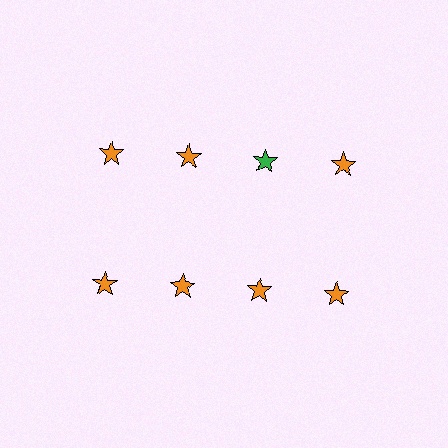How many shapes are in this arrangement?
There are 8 shapes arranged in a grid pattern.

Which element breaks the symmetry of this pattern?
The green star in the top row, center column breaks the symmetry. All other shapes are orange stars.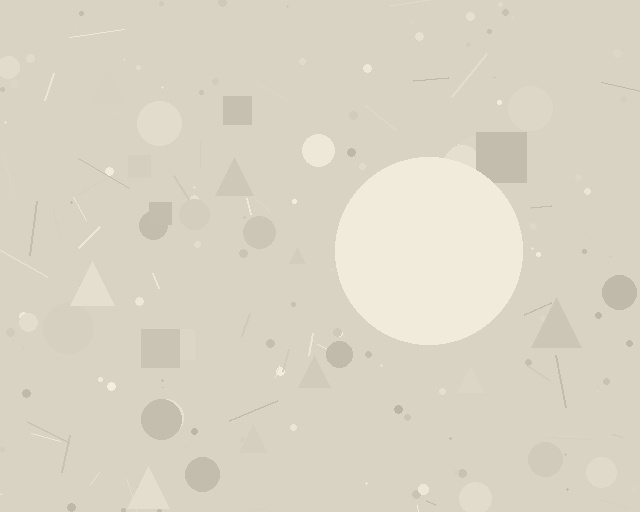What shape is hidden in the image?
A circle is hidden in the image.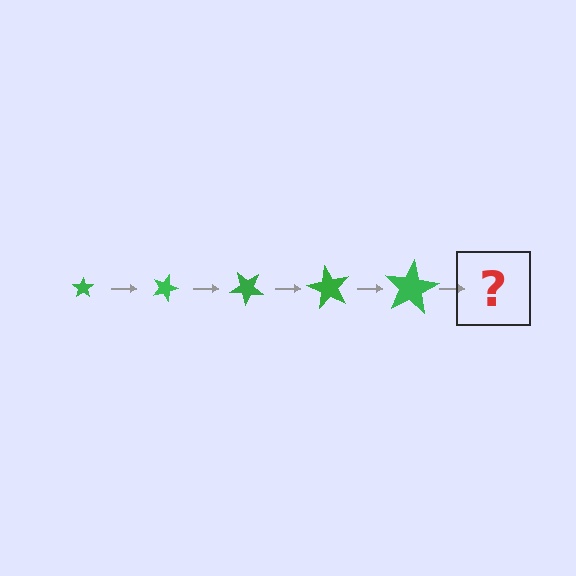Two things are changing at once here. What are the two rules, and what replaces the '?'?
The two rules are that the star grows larger each step and it rotates 20 degrees each step. The '?' should be a star, larger than the previous one and rotated 100 degrees from the start.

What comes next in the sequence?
The next element should be a star, larger than the previous one and rotated 100 degrees from the start.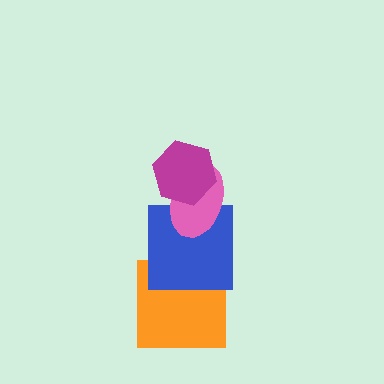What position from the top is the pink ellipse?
The pink ellipse is 2nd from the top.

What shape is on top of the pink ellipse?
The magenta hexagon is on top of the pink ellipse.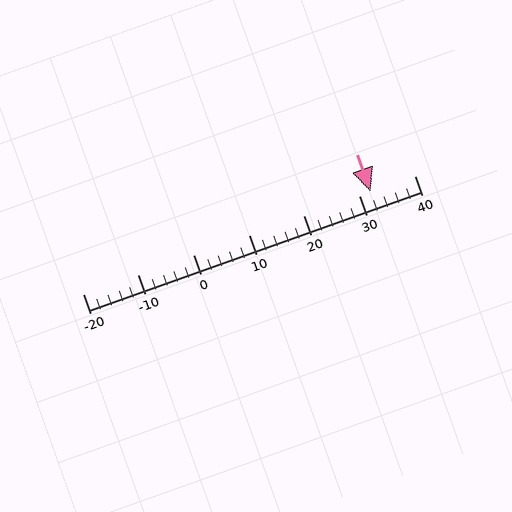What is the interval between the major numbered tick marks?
The major tick marks are spaced 10 units apart.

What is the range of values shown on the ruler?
The ruler shows values from -20 to 40.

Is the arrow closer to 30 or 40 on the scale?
The arrow is closer to 30.